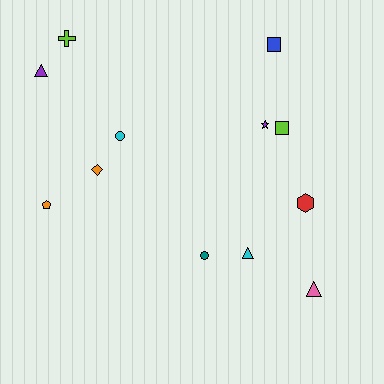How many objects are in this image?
There are 12 objects.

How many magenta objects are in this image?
There are no magenta objects.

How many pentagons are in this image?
There is 1 pentagon.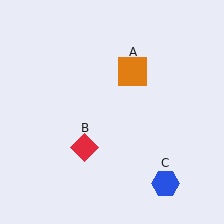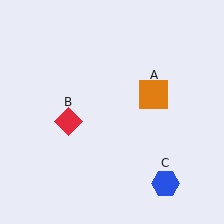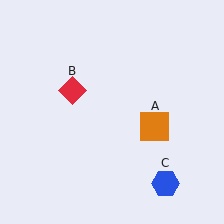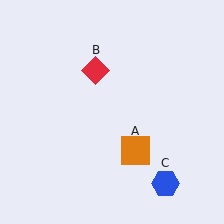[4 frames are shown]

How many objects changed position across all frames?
2 objects changed position: orange square (object A), red diamond (object B).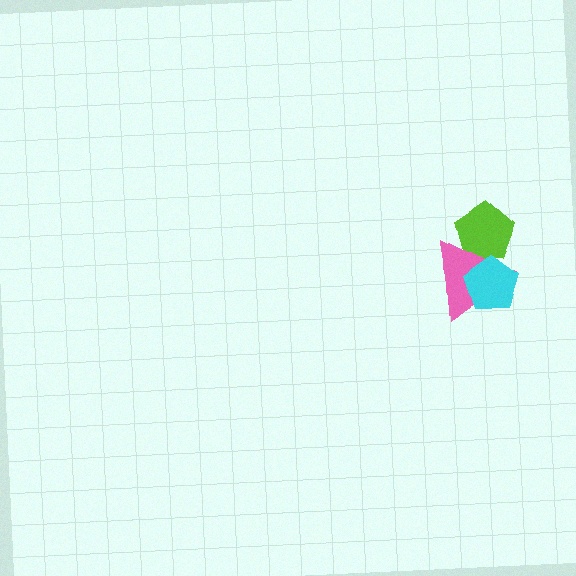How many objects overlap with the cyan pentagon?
2 objects overlap with the cyan pentagon.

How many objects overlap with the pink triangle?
2 objects overlap with the pink triangle.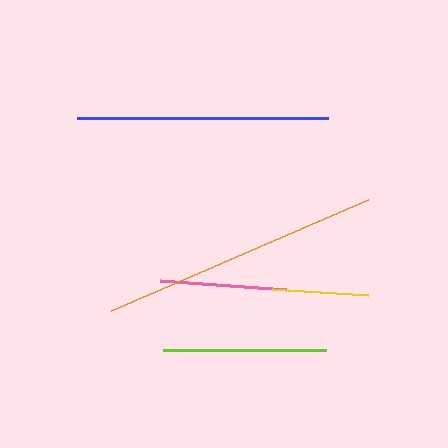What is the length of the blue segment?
The blue segment is approximately 251 pixels long.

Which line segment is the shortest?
The yellow line is the shortest at approximately 96 pixels.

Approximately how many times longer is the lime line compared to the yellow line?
The lime line is approximately 1.7 times the length of the yellow line.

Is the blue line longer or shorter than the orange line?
The orange line is longer than the blue line.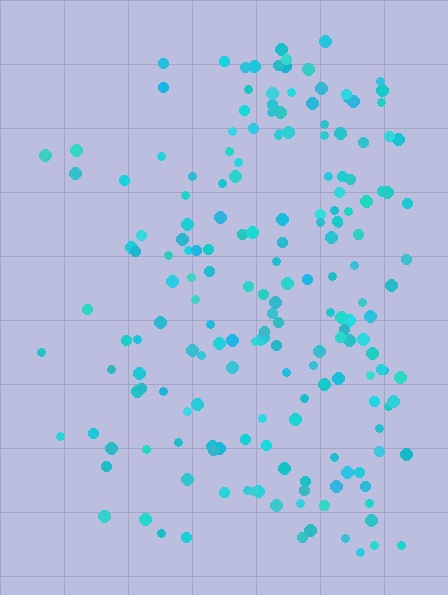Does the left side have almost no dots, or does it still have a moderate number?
Still a moderate number, just noticeably fewer than the right.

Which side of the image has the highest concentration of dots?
The right.